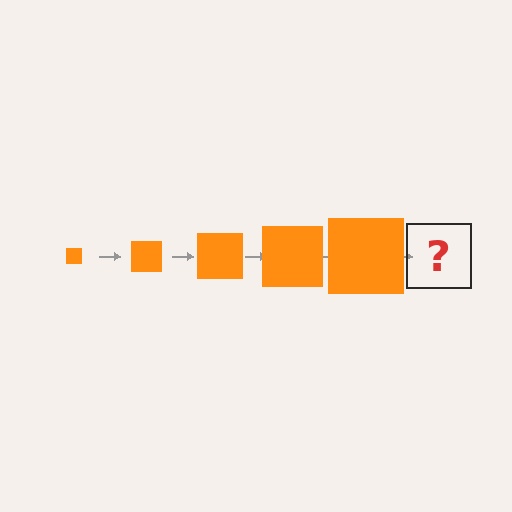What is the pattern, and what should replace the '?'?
The pattern is that the square gets progressively larger each step. The '?' should be an orange square, larger than the previous one.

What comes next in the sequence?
The next element should be an orange square, larger than the previous one.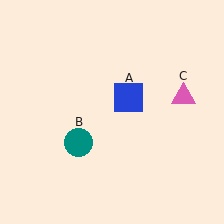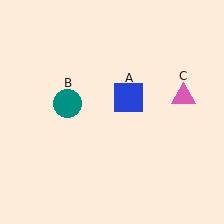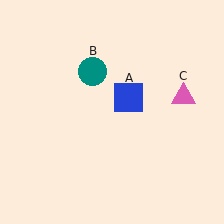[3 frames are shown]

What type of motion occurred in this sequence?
The teal circle (object B) rotated clockwise around the center of the scene.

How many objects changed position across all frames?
1 object changed position: teal circle (object B).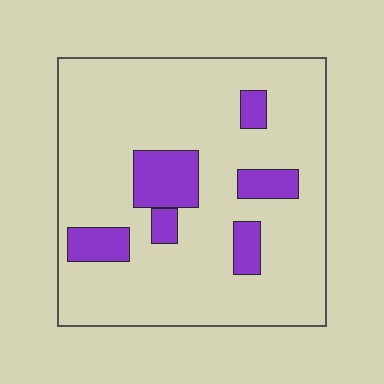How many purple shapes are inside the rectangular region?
6.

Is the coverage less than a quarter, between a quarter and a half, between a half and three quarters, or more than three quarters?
Less than a quarter.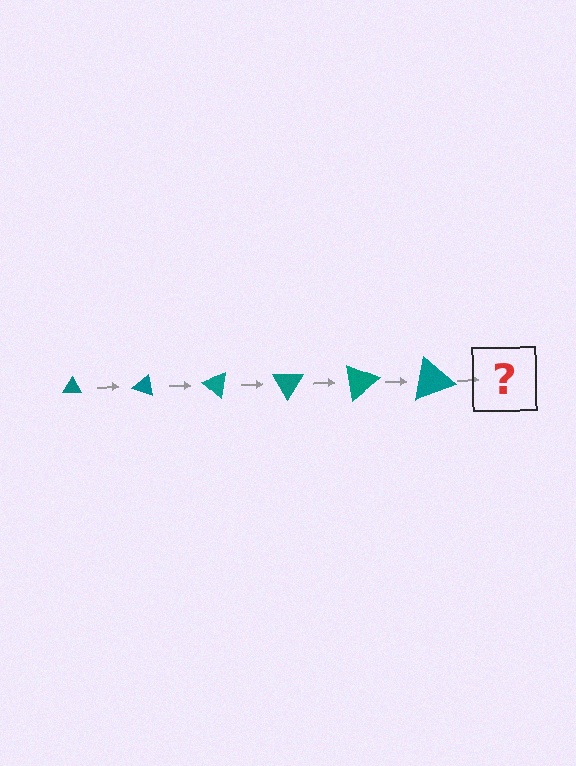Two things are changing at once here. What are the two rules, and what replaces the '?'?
The two rules are that the triangle grows larger each step and it rotates 20 degrees each step. The '?' should be a triangle, larger than the previous one and rotated 120 degrees from the start.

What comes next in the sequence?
The next element should be a triangle, larger than the previous one and rotated 120 degrees from the start.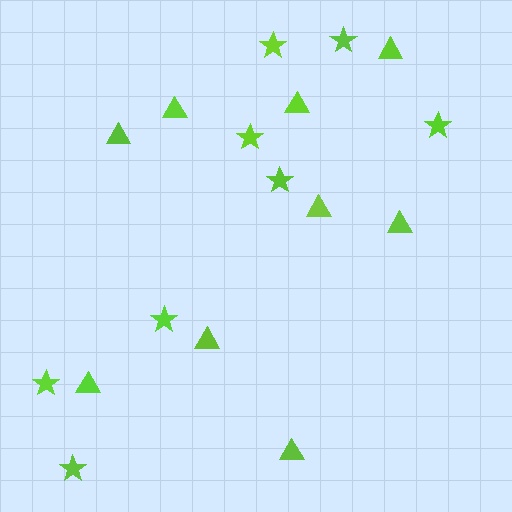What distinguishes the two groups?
There are 2 groups: one group of triangles (9) and one group of stars (8).